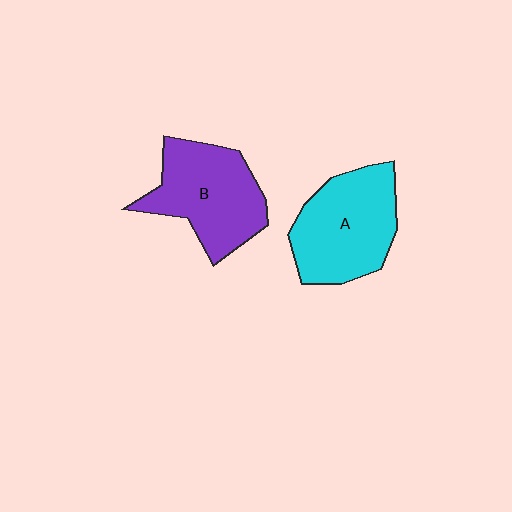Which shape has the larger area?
Shape A (cyan).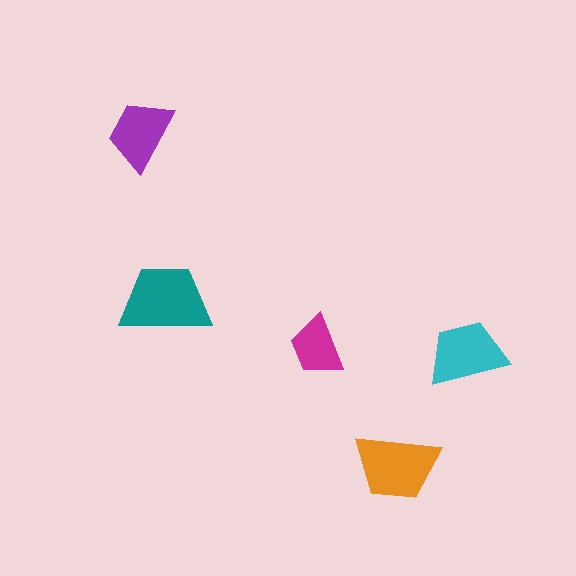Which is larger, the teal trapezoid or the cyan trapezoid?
The teal one.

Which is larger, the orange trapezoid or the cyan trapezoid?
The orange one.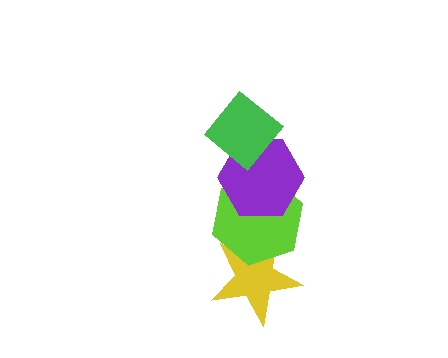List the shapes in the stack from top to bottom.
From top to bottom: the green diamond, the purple hexagon, the lime hexagon, the yellow star.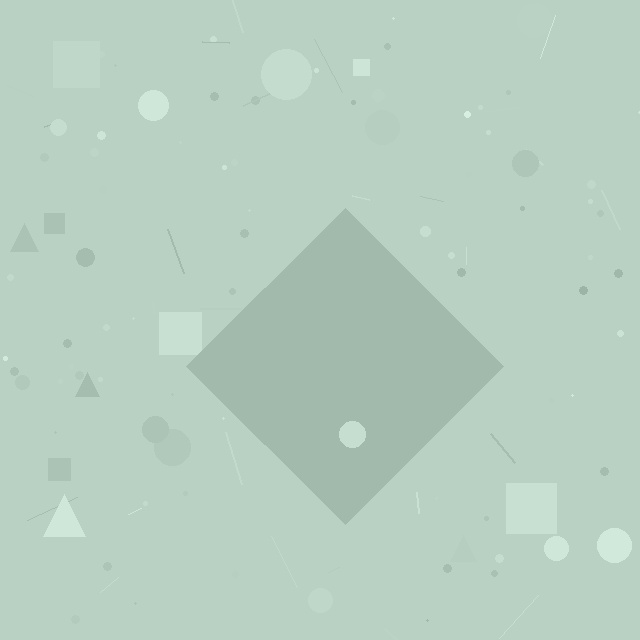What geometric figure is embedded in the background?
A diamond is embedded in the background.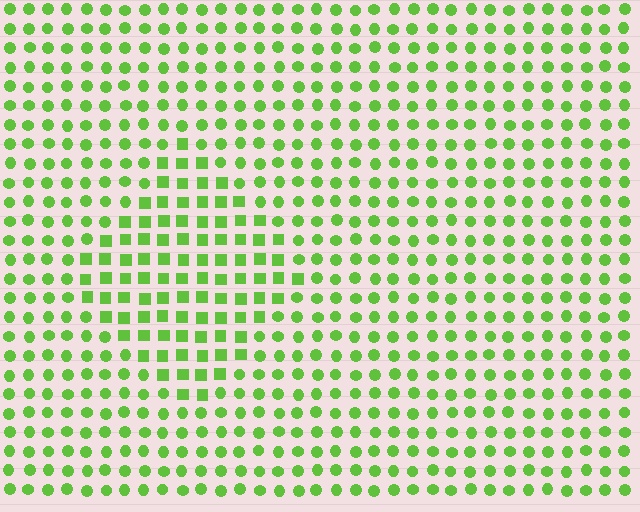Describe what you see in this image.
The image is filled with small lime elements arranged in a uniform grid. A diamond-shaped region contains squares, while the surrounding area contains circles. The boundary is defined purely by the change in element shape.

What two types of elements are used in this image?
The image uses squares inside the diamond region and circles outside it.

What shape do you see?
I see a diamond.